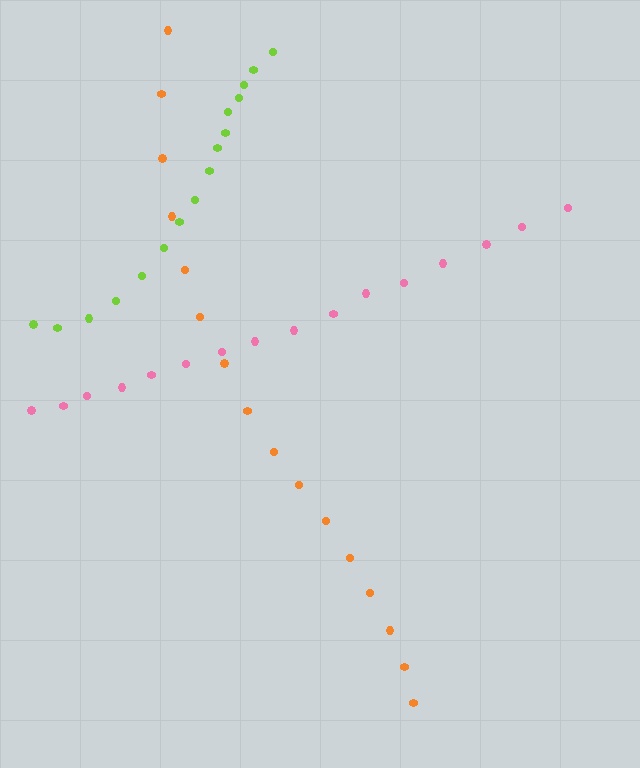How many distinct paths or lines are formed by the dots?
There are 3 distinct paths.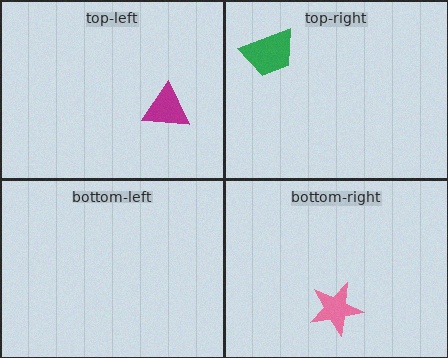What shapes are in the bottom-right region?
The pink star.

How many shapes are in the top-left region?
1.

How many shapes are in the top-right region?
1.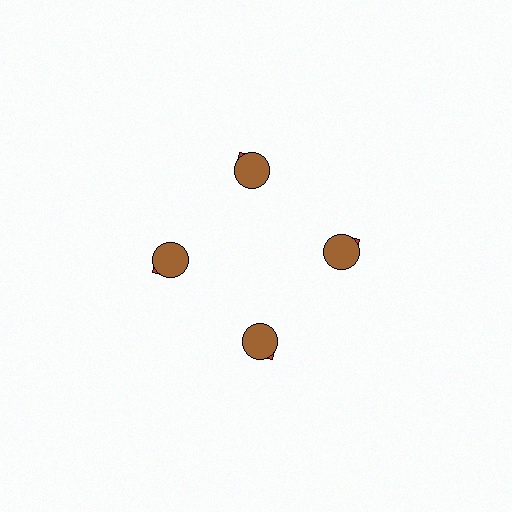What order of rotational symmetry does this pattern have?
This pattern has 4-fold rotational symmetry.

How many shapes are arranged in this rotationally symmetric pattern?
There are 8 shapes, arranged in 4 groups of 2.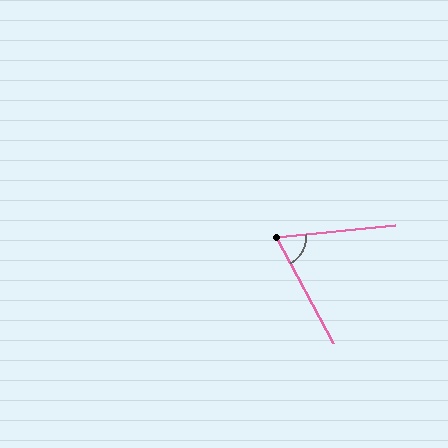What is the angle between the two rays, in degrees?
Approximately 67 degrees.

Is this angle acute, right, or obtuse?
It is acute.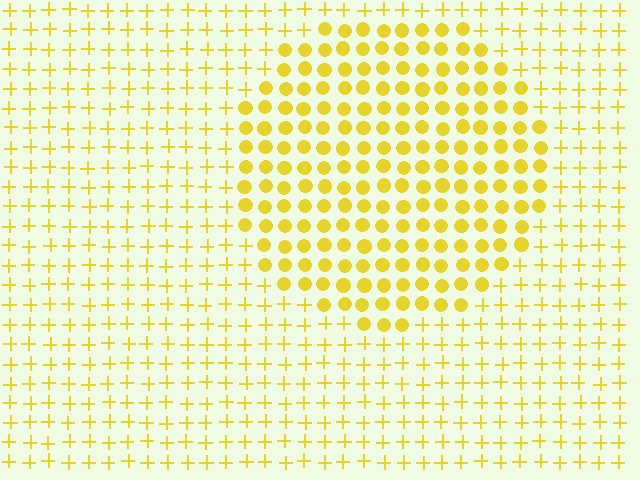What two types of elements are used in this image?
The image uses circles inside the circle region and plus signs outside it.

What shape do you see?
I see a circle.